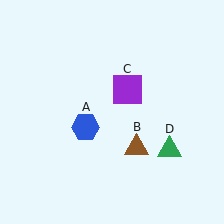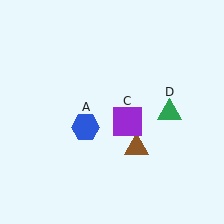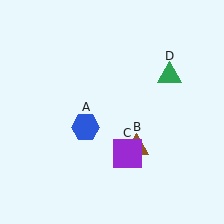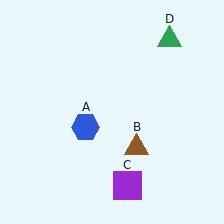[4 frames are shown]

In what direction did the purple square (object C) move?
The purple square (object C) moved down.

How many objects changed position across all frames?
2 objects changed position: purple square (object C), green triangle (object D).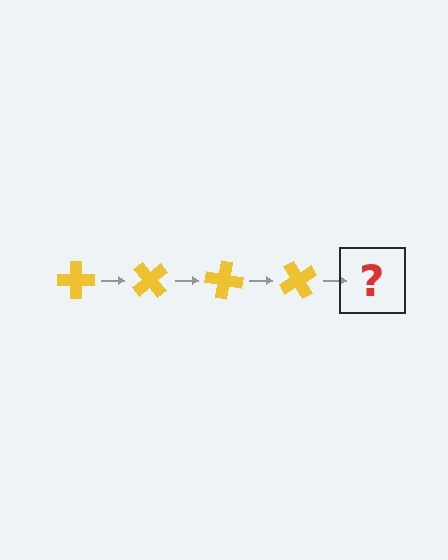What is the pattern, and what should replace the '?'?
The pattern is that the cross rotates 50 degrees each step. The '?' should be a yellow cross rotated 200 degrees.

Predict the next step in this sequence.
The next step is a yellow cross rotated 200 degrees.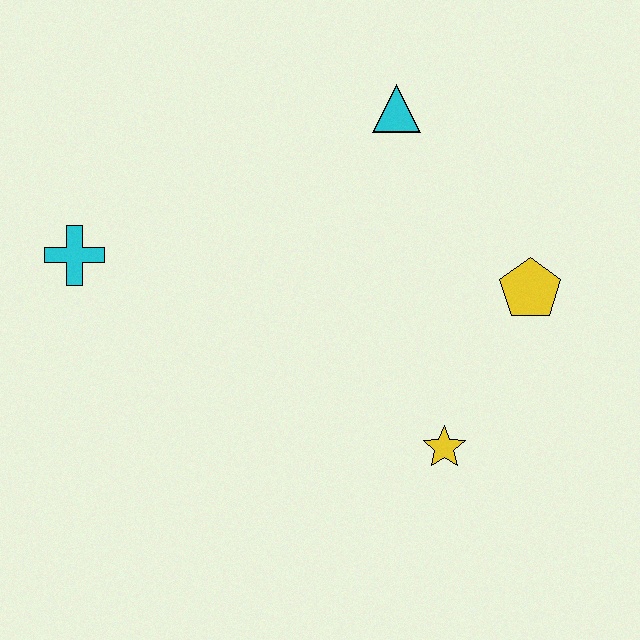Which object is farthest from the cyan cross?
The yellow pentagon is farthest from the cyan cross.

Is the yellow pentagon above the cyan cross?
No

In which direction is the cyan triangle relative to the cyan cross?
The cyan triangle is to the right of the cyan cross.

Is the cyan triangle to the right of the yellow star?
No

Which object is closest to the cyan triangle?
The yellow pentagon is closest to the cyan triangle.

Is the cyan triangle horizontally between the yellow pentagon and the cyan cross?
Yes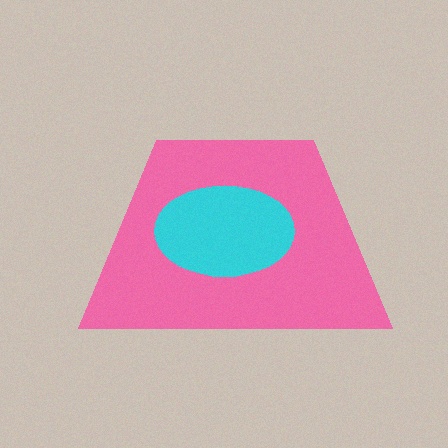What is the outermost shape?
The pink trapezoid.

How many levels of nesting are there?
2.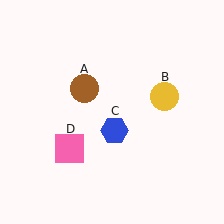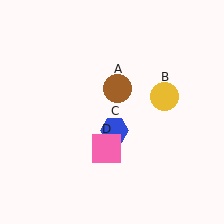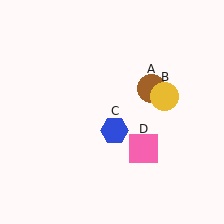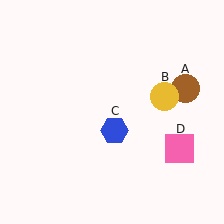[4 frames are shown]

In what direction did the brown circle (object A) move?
The brown circle (object A) moved right.